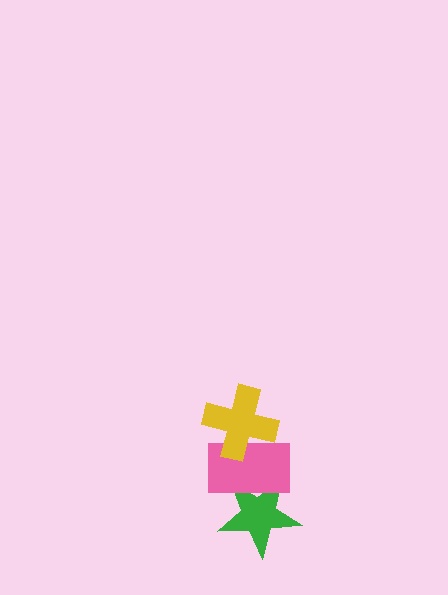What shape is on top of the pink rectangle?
The yellow cross is on top of the pink rectangle.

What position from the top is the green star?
The green star is 3rd from the top.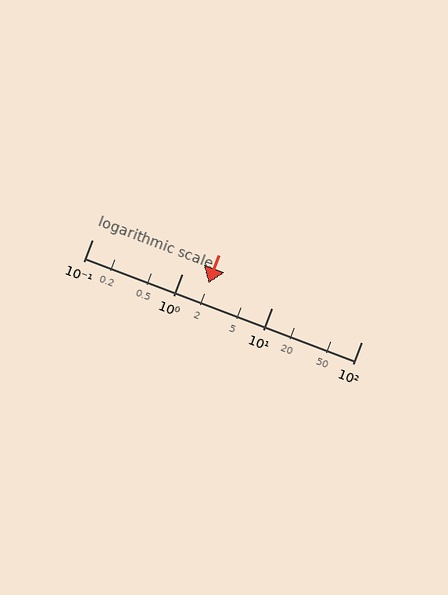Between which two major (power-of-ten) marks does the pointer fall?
The pointer is between 1 and 10.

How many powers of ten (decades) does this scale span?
The scale spans 3 decades, from 0.1 to 100.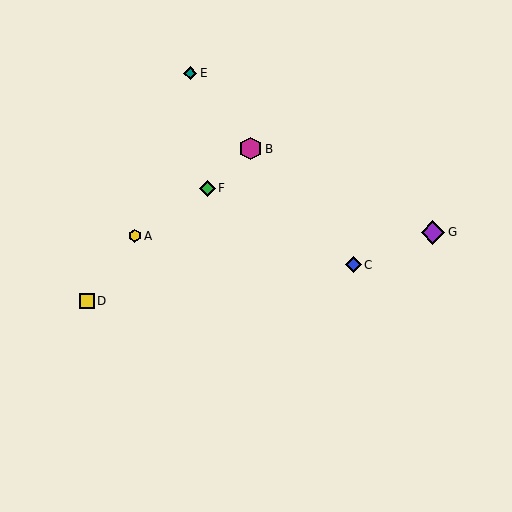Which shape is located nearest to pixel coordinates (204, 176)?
The green diamond (labeled F) at (207, 188) is nearest to that location.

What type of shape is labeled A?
Shape A is a yellow hexagon.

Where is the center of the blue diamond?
The center of the blue diamond is at (353, 265).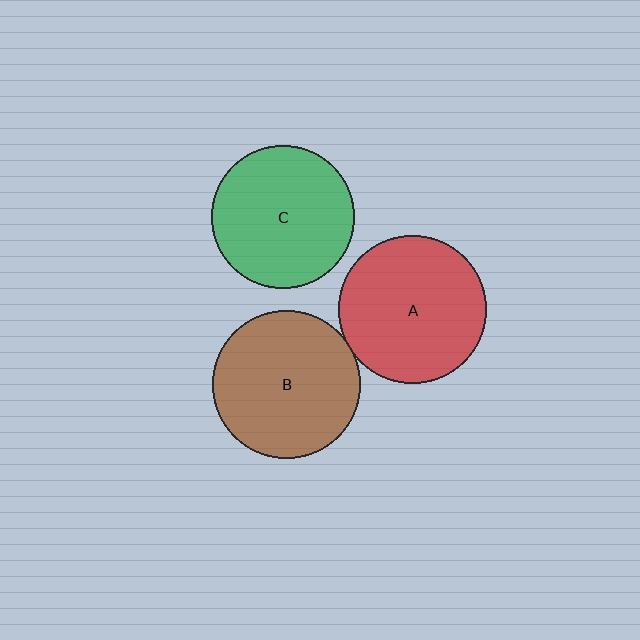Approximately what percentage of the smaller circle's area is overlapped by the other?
Approximately 5%.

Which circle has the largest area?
Circle A (red).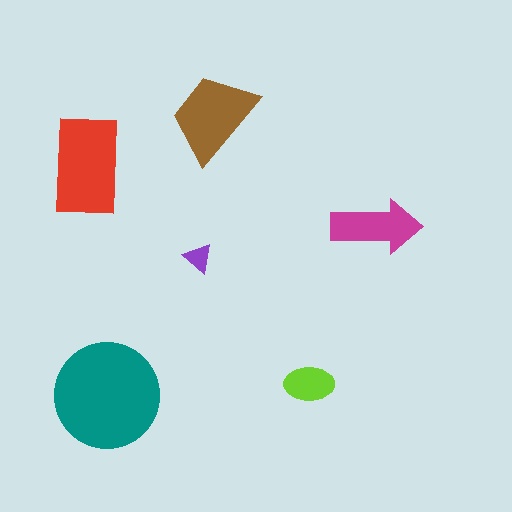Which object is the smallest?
The purple triangle.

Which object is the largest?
The teal circle.